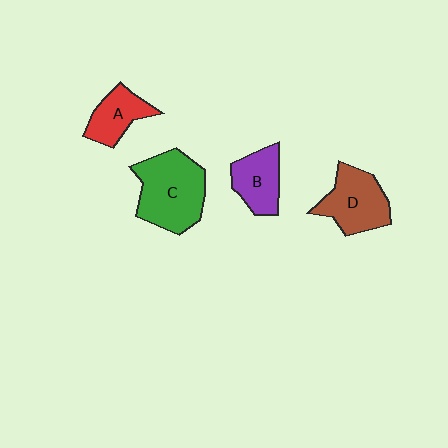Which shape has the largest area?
Shape C (green).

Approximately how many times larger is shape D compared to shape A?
Approximately 1.4 times.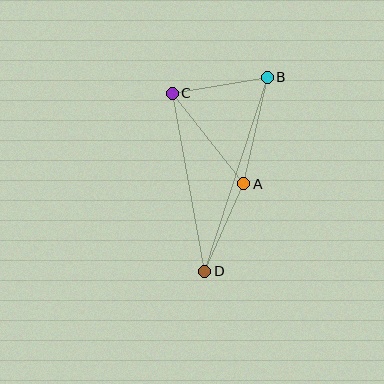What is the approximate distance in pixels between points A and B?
The distance between A and B is approximately 109 pixels.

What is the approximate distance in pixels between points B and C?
The distance between B and C is approximately 96 pixels.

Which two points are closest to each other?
Points A and D are closest to each other.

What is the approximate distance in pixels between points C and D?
The distance between C and D is approximately 181 pixels.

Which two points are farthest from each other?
Points B and D are farthest from each other.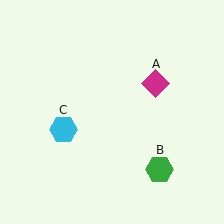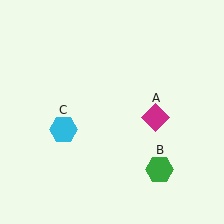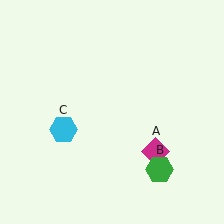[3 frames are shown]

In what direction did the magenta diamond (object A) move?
The magenta diamond (object A) moved down.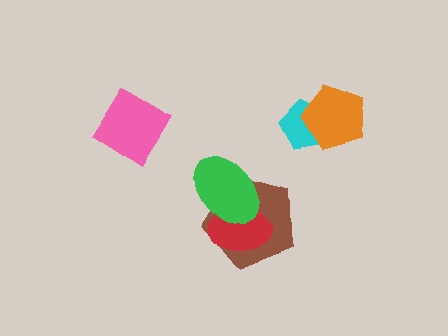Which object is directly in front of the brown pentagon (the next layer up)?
The red ellipse is directly in front of the brown pentagon.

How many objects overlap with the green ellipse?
2 objects overlap with the green ellipse.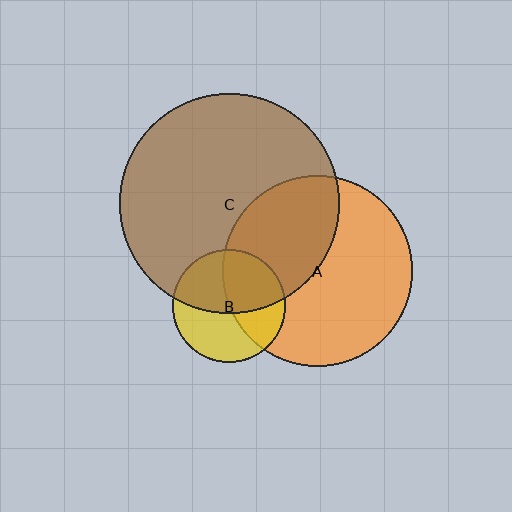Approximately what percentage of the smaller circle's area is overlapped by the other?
Approximately 55%.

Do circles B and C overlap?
Yes.